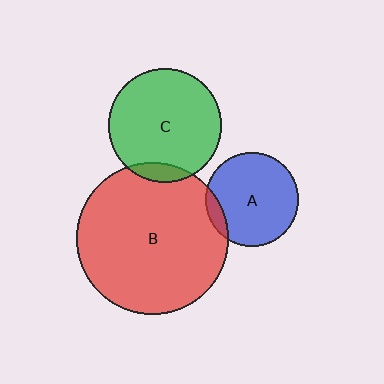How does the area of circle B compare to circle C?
Approximately 1.8 times.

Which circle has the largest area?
Circle B (red).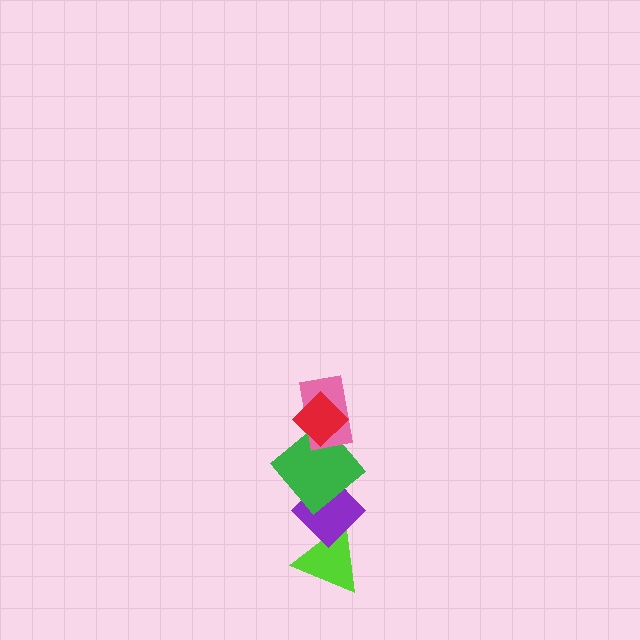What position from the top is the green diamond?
The green diamond is 3rd from the top.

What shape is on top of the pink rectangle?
The red diamond is on top of the pink rectangle.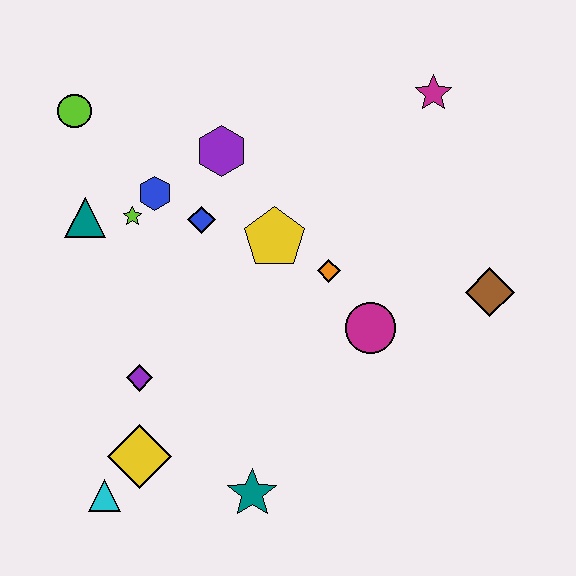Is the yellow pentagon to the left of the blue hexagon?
No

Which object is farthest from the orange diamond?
The cyan triangle is farthest from the orange diamond.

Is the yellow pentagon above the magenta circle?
Yes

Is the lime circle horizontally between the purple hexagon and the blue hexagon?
No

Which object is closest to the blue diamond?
The blue hexagon is closest to the blue diamond.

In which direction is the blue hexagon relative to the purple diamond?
The blue hexagon is above the purple diamond.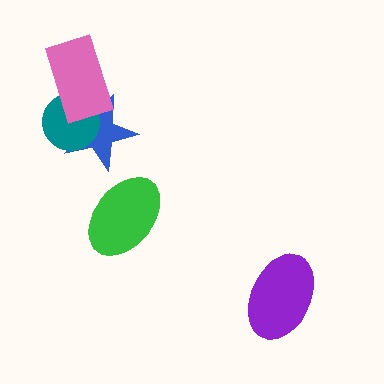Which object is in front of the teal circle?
The pink rectangle is in front of the teal circle.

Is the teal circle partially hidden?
Yes, it is partially covered by another shape.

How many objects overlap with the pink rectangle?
2 objects overlap with the pink rectangle.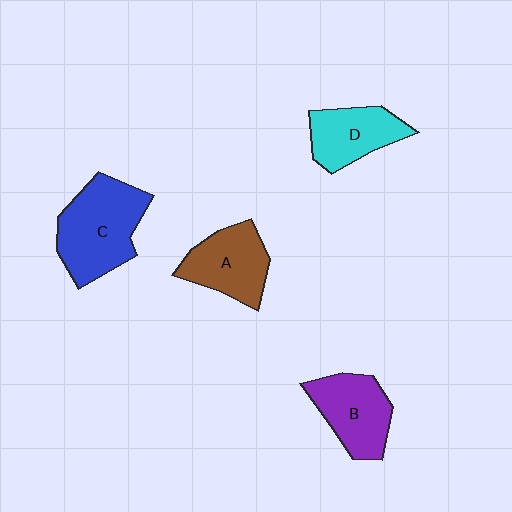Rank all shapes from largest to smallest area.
From largest to smallest: C (blue), B (purple), A (brown), D (cyan).